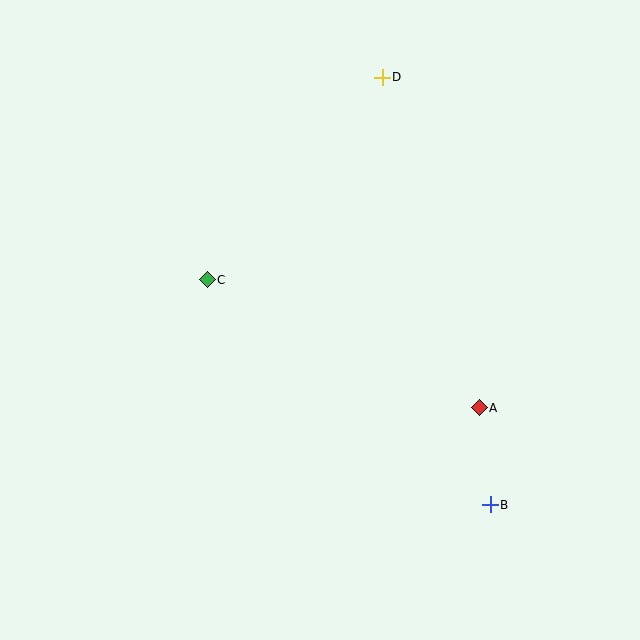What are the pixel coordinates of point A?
Point A is at (479, 408).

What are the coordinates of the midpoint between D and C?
The midpoint between D and C is at (295, 178).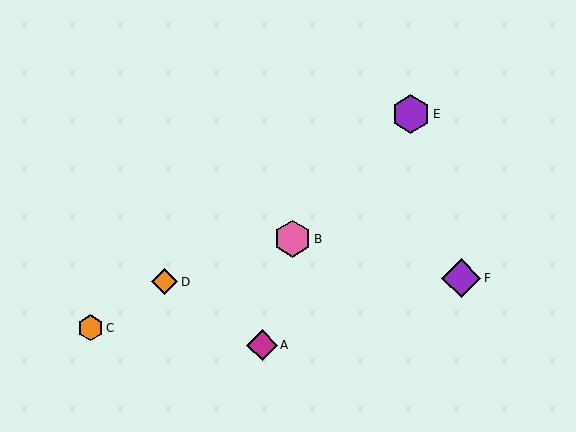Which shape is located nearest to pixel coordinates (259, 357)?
The magenta diamond (labeled A) at (262, 345) is nearest to that location.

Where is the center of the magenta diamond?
The center of the magenta diamond is at (262, 345).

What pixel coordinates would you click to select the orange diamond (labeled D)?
Click at (165, 282) to select the orange diamond D.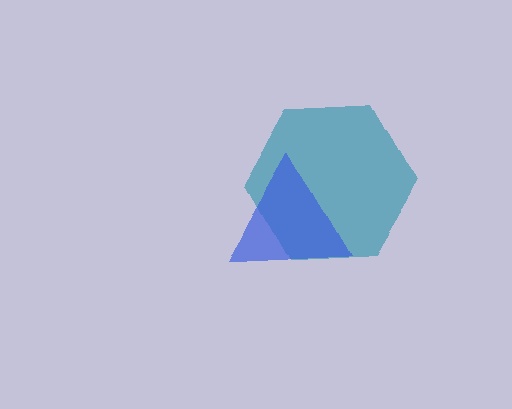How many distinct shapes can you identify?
There are 2 distinct shapes: a teal hexagon, a blue triangle.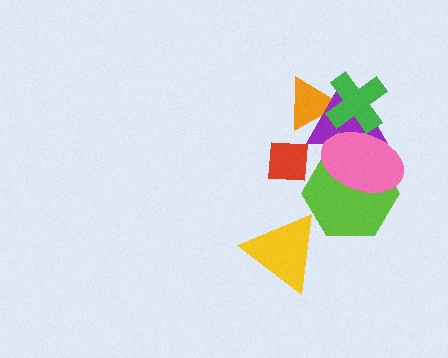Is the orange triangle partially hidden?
Yes, it is partially covered by another shape.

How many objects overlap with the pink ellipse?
3 objects overlap with the pink ellipse.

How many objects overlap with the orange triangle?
2 objects overlap with the orange triangle.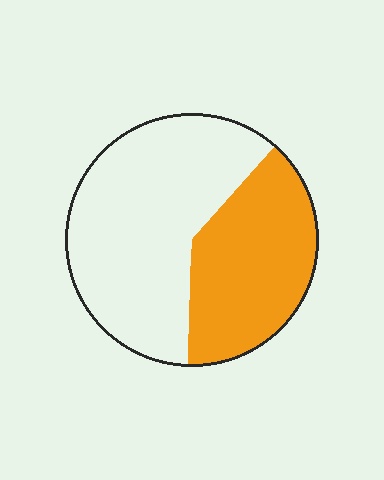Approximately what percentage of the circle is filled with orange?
Approximately 40%.